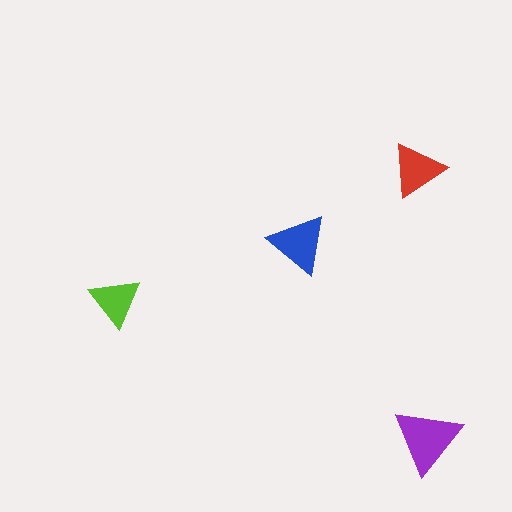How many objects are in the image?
There are 4 objects in the image.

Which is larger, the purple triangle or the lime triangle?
The purple one.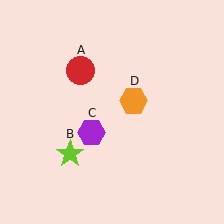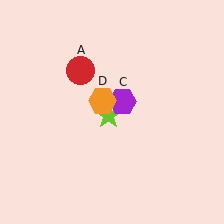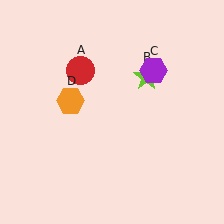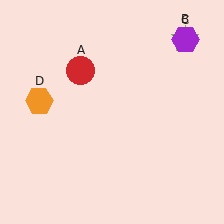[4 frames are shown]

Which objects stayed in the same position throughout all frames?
Red circle (object A) remained stationary.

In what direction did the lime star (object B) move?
The lime star (object B) moved up and to the right.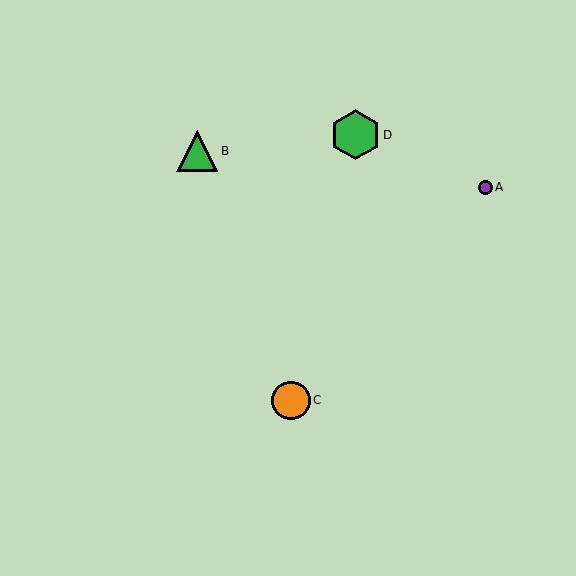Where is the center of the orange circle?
The center of the orange circle is at (291, 400).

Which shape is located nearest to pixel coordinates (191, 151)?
The green triangle (labeled B) at (197, 151) is nearest to that location.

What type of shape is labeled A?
Shape A is a purple circle.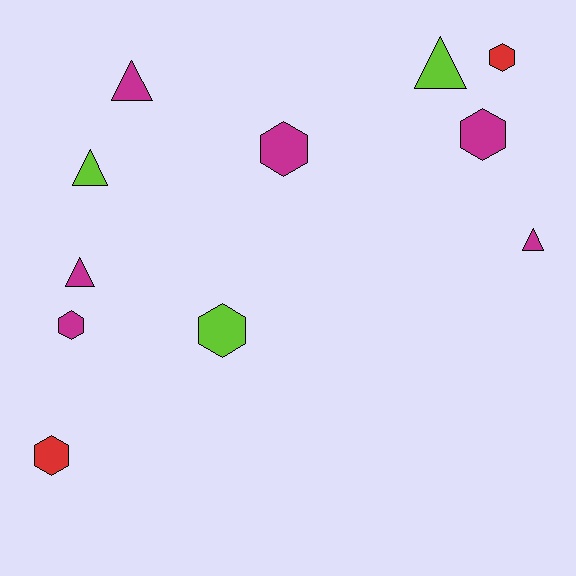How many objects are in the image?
There are 11 objects.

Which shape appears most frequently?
Hexagon, with 6 objects.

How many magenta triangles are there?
There are 3 magenta triangles.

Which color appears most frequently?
Magenta, with 6 objects.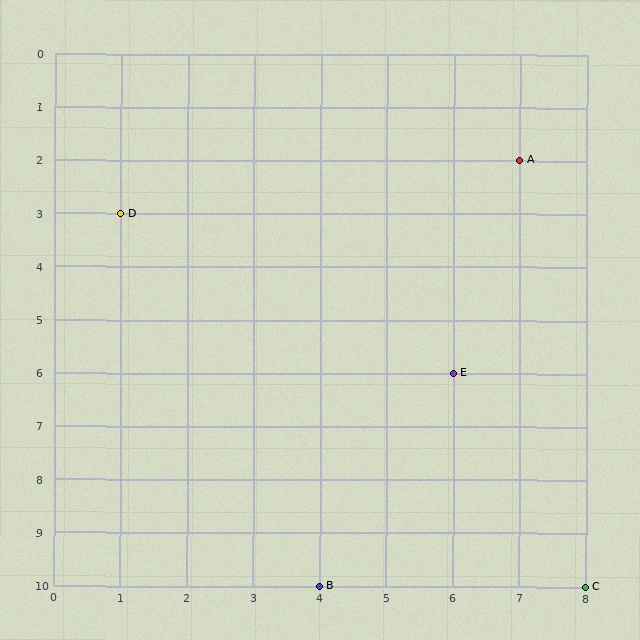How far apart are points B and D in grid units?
Points B and D are 3 columns and 7 rows apart (about 7.6 grid units diagonally).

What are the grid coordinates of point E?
Point E is at grid coordinates (6, 6).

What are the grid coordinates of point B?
Point B is at grid coordinates (4, 10).